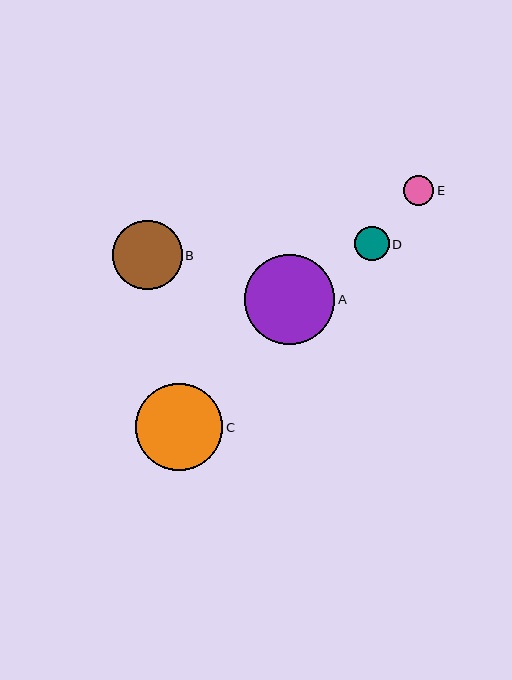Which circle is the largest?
Circle A is the largest with a size of approximately 90 pixels.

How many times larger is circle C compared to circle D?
Circle C is approximately 2.5 times the size of circle D.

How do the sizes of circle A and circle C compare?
Circle A and circle C are approximately the same size.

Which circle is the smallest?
Circle E is the smallest with a size of approximately 30 pixels.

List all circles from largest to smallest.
From largest to smallest: A, C, B, D, E.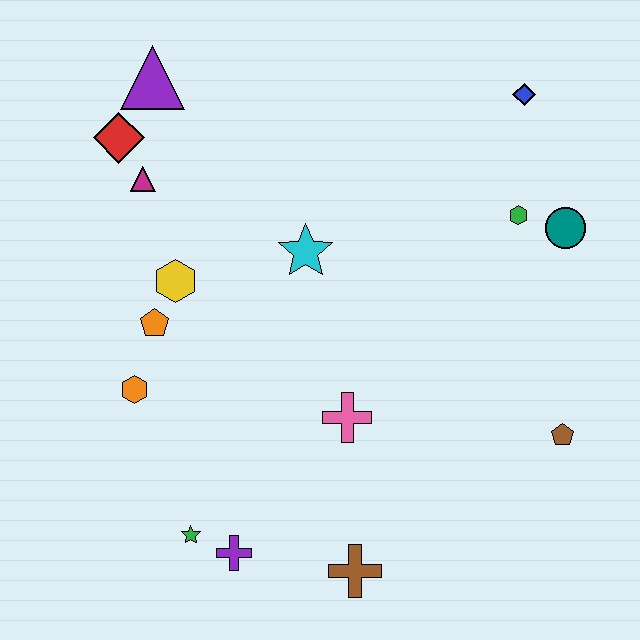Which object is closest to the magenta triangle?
The red diamond is closest to the magenta triangle.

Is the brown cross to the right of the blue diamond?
No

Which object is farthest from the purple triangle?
The brown pentagon is farthest from the purple triangle.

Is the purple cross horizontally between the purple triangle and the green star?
No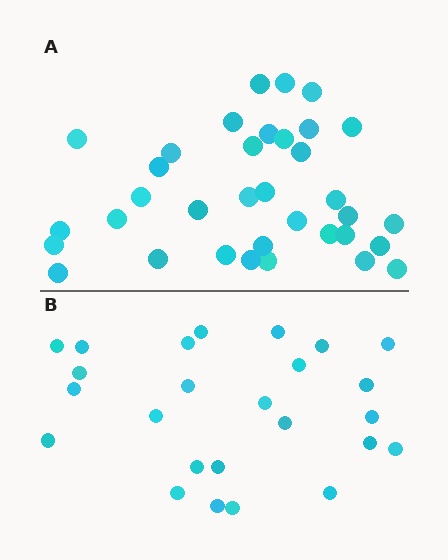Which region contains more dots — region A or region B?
Region A (the top region) has more dots.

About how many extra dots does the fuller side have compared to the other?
Region A has roughly 10 or so more dots than region B.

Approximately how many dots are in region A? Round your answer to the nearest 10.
About 40 dots. (The exact count is 35, which rounds to 40.)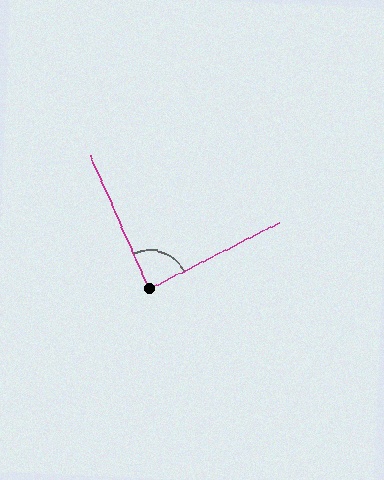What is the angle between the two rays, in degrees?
Approximately 87 degrees.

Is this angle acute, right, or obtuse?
It is approximately a right angle.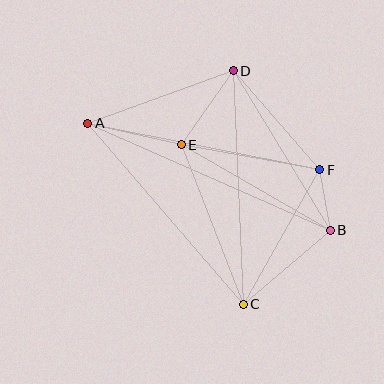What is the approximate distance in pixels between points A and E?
The distance between A and E is approximately 96 pixels.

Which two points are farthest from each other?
Points A and B are farthest from each other.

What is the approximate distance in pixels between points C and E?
The distance between C and E is approximately 171 pixels.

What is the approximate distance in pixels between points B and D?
The distance between B and D is approximately 187 pixels.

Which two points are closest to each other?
Points B and F are closest to each other.